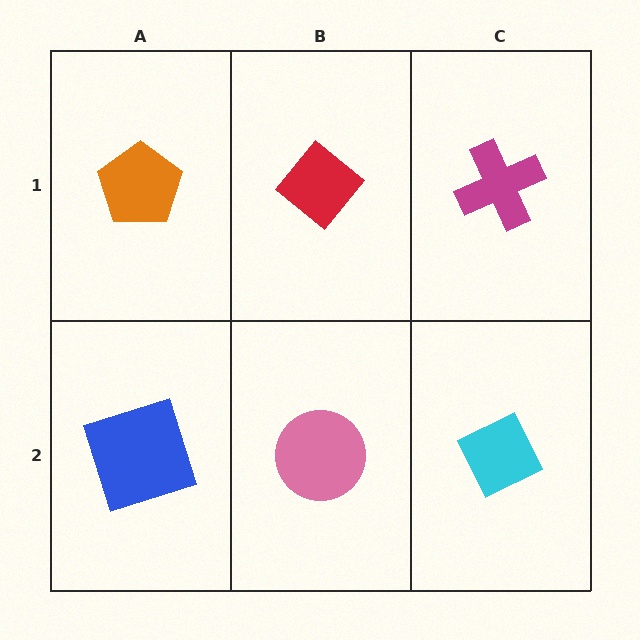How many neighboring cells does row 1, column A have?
2.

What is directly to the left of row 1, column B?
An orange pentagon.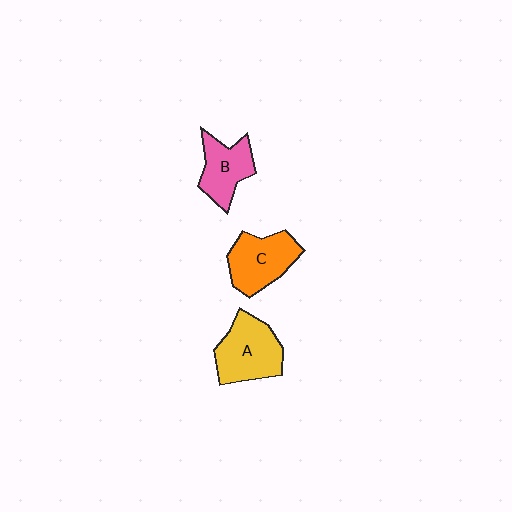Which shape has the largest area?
Shape A (yellow).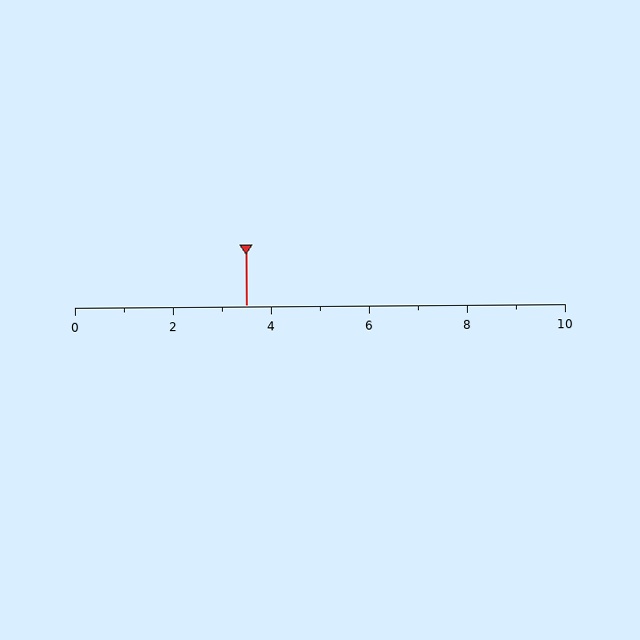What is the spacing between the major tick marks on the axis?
The major ticks are spaced 2 apart.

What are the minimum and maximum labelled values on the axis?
The axis runs from 0 to 10.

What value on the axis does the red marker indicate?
The marker indicates approximately 3.5.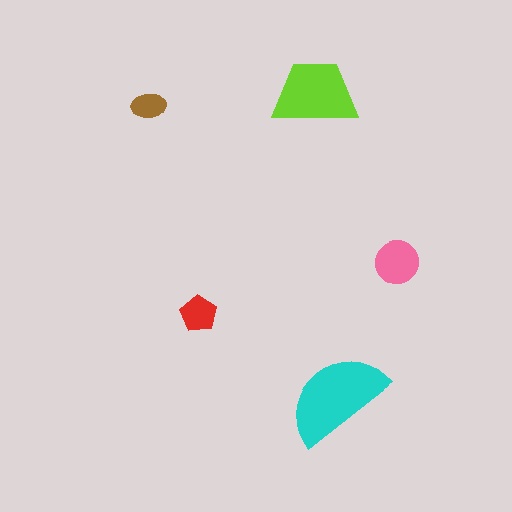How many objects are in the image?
There are 5 objects in the image.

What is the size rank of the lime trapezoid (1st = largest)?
2nd.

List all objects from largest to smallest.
The cyan semicircle, the lime trapezoid, the pink circle, the red pentagon, the brown ellipse.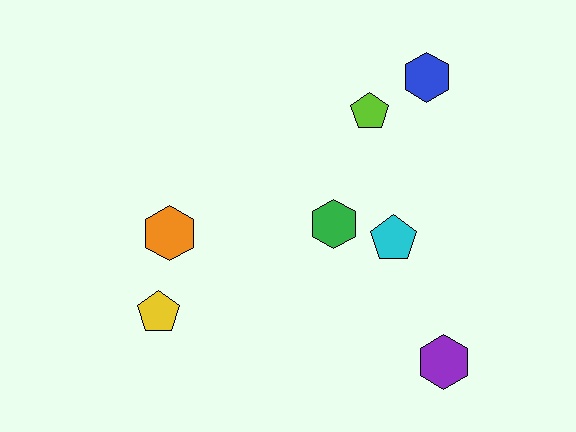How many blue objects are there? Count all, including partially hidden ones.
There is 1 blue object.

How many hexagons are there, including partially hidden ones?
There are 4 hexagons.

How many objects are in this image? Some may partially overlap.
There are 7 objects.